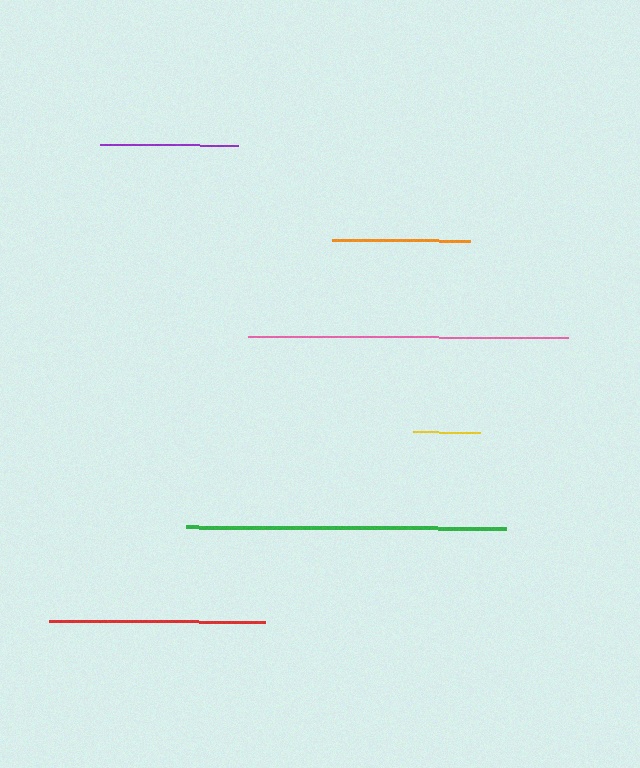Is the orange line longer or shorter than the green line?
The green line is longer than the orange line.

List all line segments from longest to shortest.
From longest to shortest: green, pink, red, purple, orange, yellow.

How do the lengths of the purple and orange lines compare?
The purple and orange lines are approximately the same length.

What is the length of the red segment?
The red segment is approximately 216 pixels long.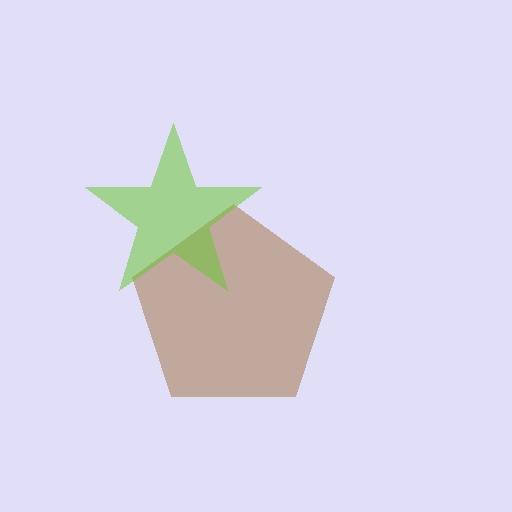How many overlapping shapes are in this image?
There are 2 overlapping shapes in the image.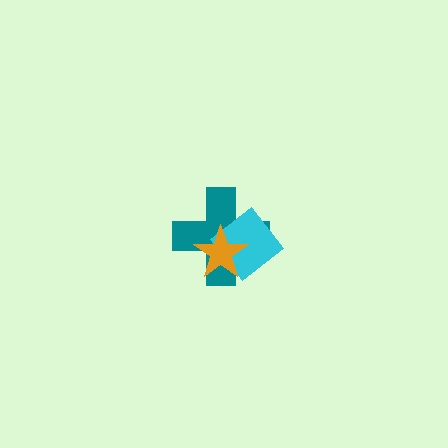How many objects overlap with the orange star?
2 objects overlap with the orange star.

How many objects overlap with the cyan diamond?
2 objects overlap with the cyan diamond.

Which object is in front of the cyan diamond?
The orange star is in front of the cyan diamond.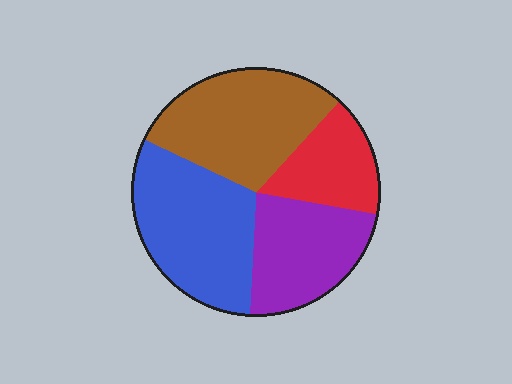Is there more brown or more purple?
Brown.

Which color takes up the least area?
Red, at roughly 15%.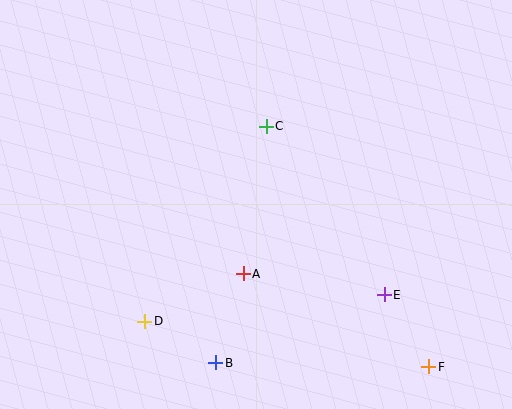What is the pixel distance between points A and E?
The distance between A and E is 143 pixels.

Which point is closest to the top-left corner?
Point C is closest to the top-left corner.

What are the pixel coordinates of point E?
Point E is at (384, 295).